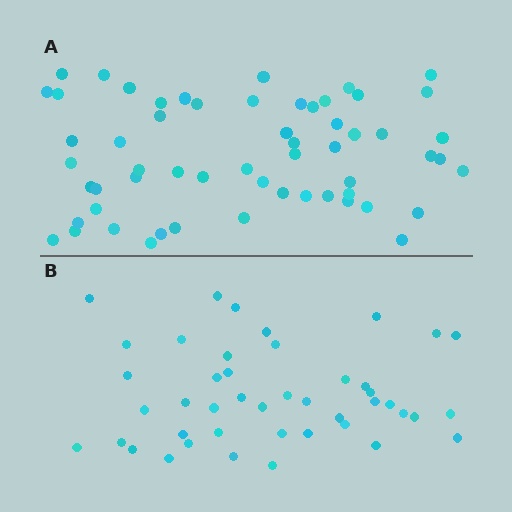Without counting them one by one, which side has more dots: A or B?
Region A (the top region) has more dots.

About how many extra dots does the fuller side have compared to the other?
Region A has approximately 15 more dots than region B.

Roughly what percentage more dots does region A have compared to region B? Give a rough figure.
About 30% more.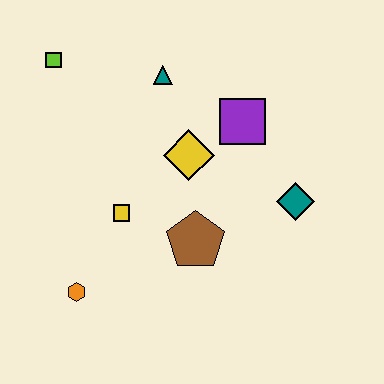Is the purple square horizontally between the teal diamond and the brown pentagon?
Yes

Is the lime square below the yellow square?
No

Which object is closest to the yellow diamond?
The purple square is closest to the yellow diamond.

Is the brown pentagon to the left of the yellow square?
No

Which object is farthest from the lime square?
The teal diamond is farthest from the lime square.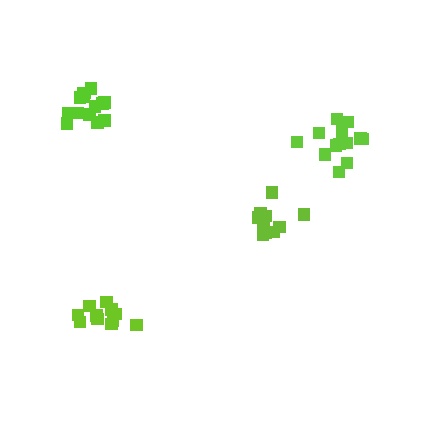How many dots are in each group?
Group 1: 13 dots, Group 2: 14 dots, Group 3: 13 dots, Group 4: 11 dots (51 total).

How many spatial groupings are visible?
There are 4 spatial groupings.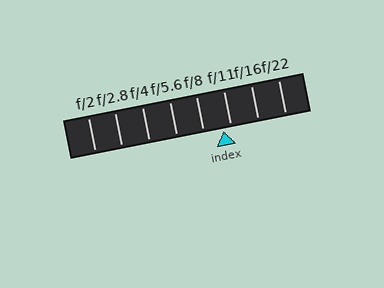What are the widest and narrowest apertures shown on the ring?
The widest aperture shown is f/2 and the narrowest is f/22.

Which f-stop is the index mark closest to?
The index mark is closest to f/11.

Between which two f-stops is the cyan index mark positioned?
The index mark is between f/8 and f/11.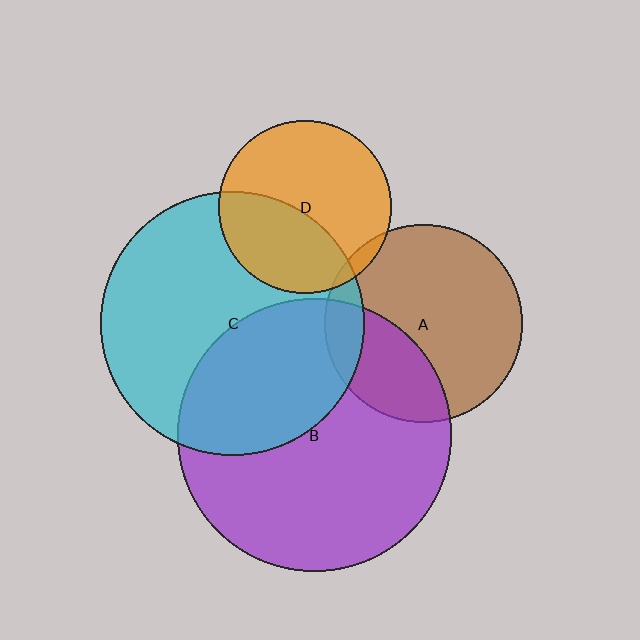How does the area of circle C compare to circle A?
Approximately 1.8 times.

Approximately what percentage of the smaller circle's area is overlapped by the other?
Approximately 10%.